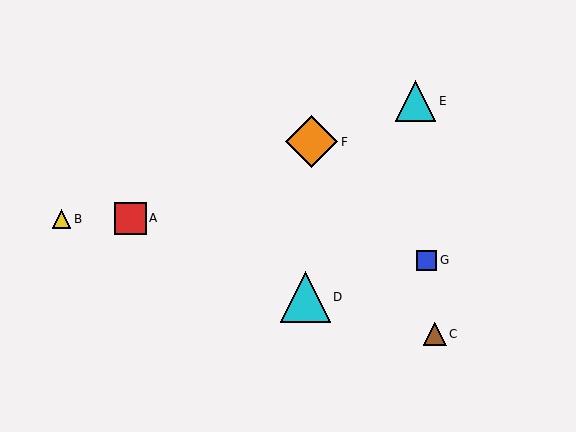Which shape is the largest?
The orange diamond (labeled F) is the largest.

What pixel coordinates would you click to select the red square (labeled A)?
Click at (130, 218) to select the red square A.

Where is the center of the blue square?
The center of the blue square is at (427, 260).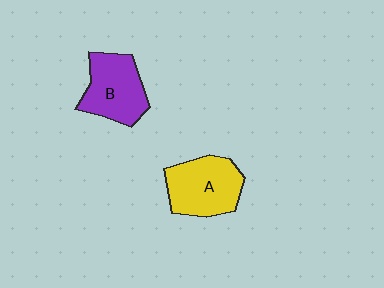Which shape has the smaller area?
Shape B (purple).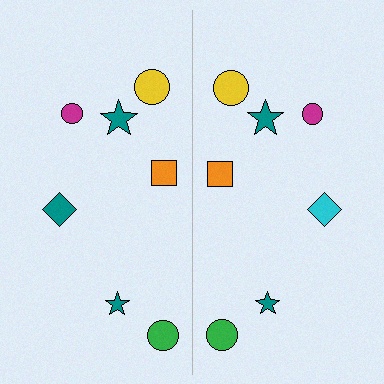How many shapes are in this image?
There are 14 shapes in this image.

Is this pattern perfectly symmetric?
No, the pattern is not perfectly symmetric. The cyan diamond on the right side breaks the symmetry — its mirror counterpart is teal.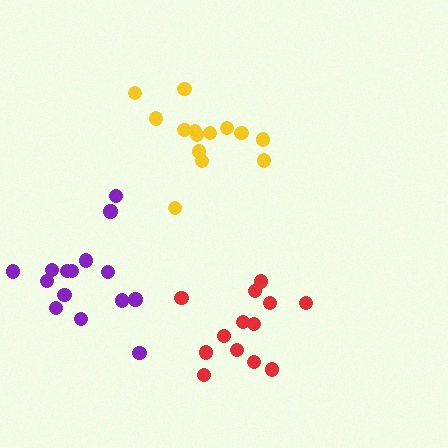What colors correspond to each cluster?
The clusters are colored: red, purple, yellow.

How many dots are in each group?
Group 1: 13 dots, Group 2: 15 dots, Group 3: 14 dots (42 total).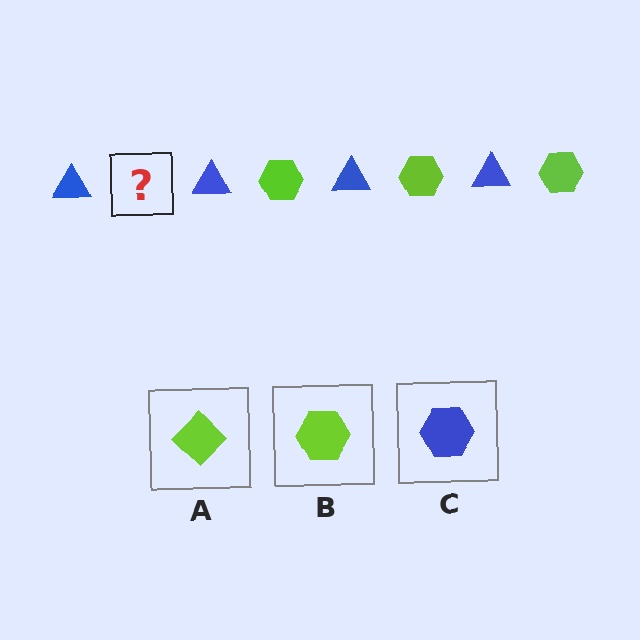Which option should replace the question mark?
Option B.